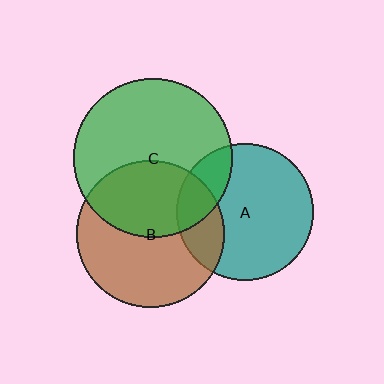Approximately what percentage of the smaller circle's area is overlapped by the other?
Approximately 45%.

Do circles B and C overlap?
Yes.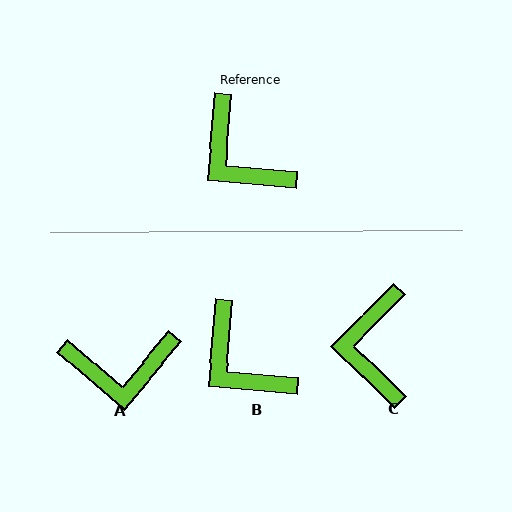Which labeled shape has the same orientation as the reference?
B.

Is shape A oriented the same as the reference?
No, it is off by about 55 degrees.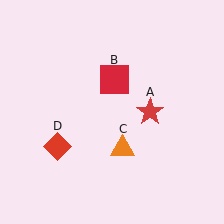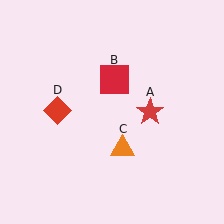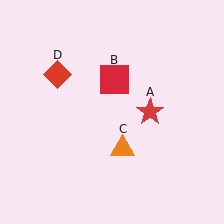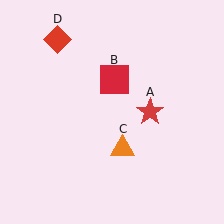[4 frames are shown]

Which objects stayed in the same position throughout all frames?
Red star (object A) and red square (object B) and orange triangle (object C) remained stationary.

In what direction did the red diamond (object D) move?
The red diamond (object D) moved up.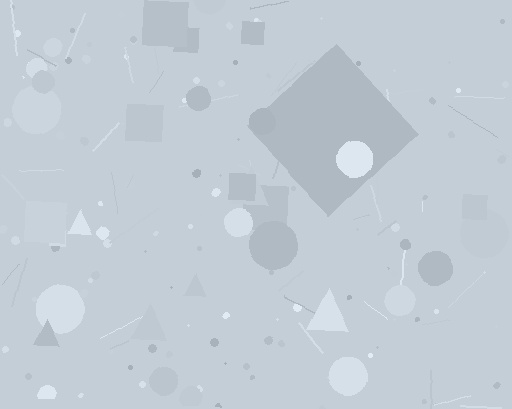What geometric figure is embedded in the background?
A diamond is embedded in the background.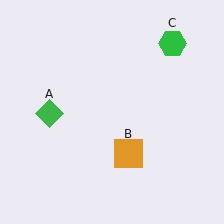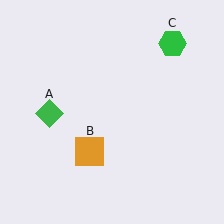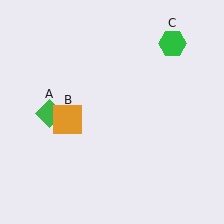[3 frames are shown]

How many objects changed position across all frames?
1 object changed position: orange square (object B).